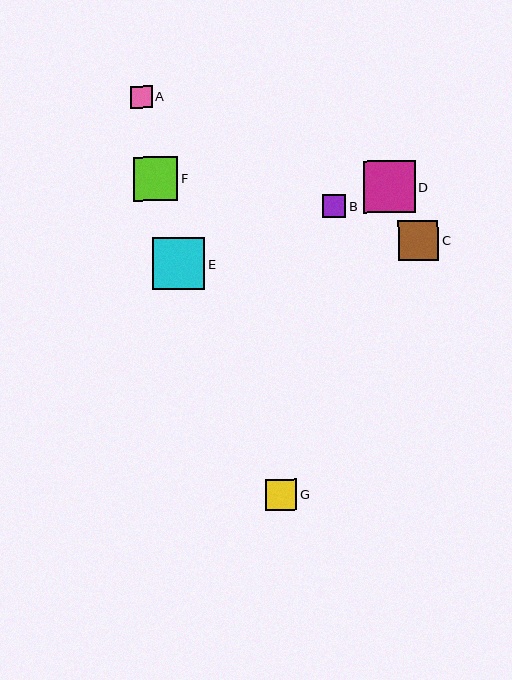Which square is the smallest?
Square A is the smallest with a size of approximately 22 pixels.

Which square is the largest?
Square E is the largest with a size of approximately 52 pixels.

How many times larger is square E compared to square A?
Square E is approximately 2.4 times the size of square A.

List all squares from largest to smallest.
From largest to smallest: E, D, F, C, G, B, A.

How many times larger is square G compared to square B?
Square G is approximately 1.3 times the size of square B.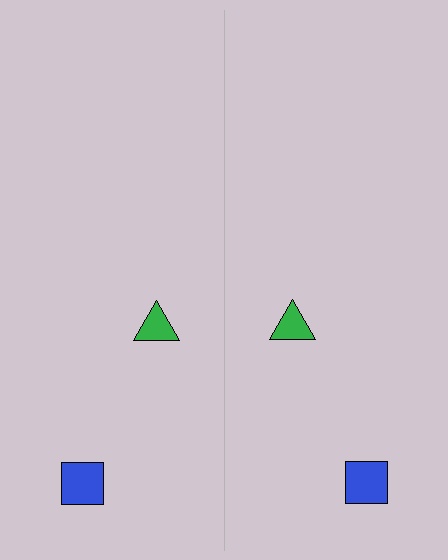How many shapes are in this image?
There are 4 shapes in this image.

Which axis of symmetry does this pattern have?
The pattern has a vertical axis of symmetry running through the center of the image.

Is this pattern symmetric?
Yes, this pattern has bilateral (reflection) symmetry.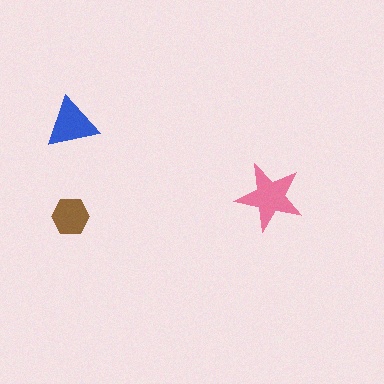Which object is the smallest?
The brown hexagon.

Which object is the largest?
The pink star.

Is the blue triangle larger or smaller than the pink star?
Smaller.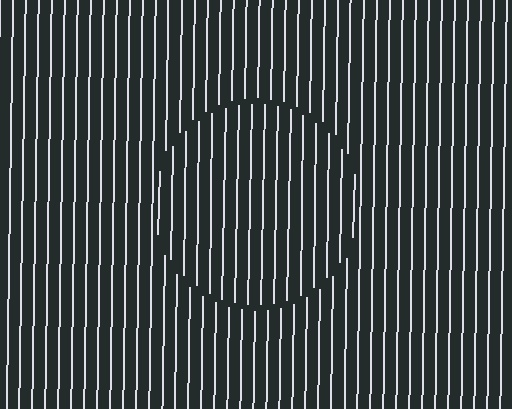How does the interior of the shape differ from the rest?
The interior of the shape contains the same grating, shifted by half a period — the contour is defined by the phase discontinuity where line-ends from the inner and outer gratings abut.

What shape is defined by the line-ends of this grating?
An illusory circle. The interior of the shape contains the same grating, shifted by half a period — the contour is defined by the phase discontinuity where line-ends from the inner and outer gratings abut.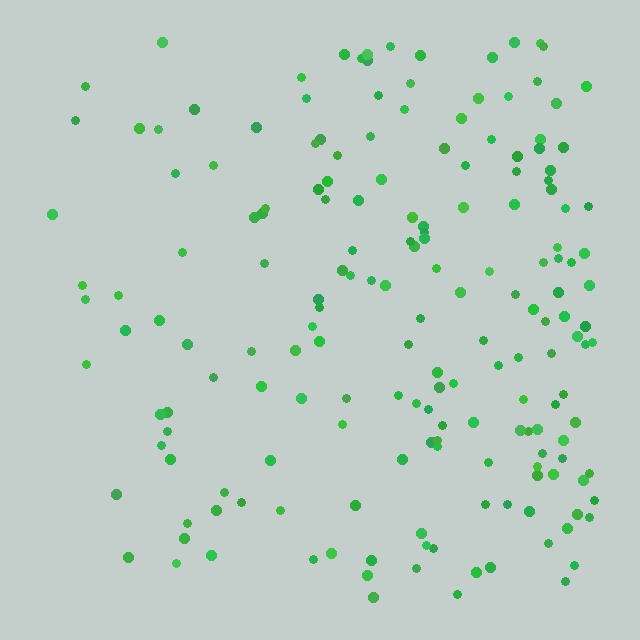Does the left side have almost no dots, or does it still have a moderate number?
Still a moderate number, just noticeably fewer than the right.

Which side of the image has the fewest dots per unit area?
The left.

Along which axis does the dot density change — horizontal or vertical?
Horizontal.